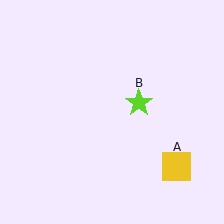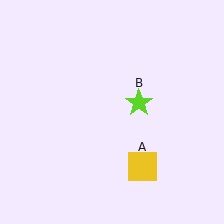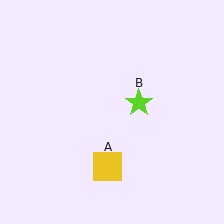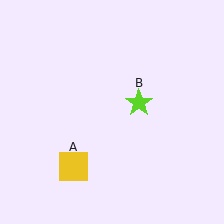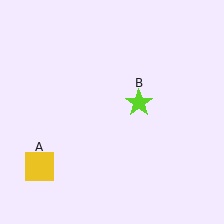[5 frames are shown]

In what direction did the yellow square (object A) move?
The yellow square (object A) moved left.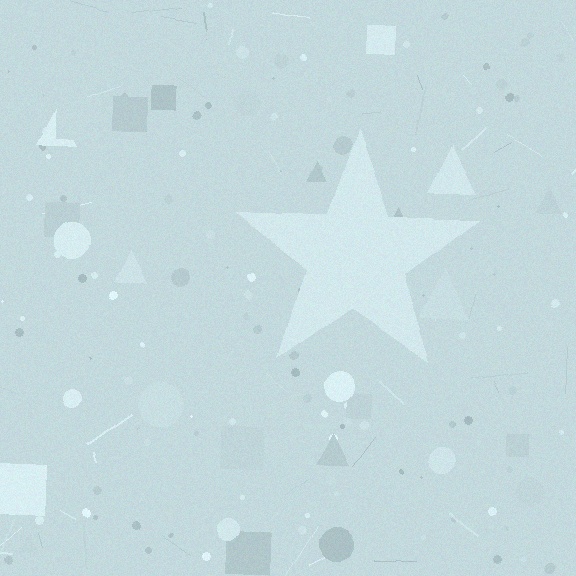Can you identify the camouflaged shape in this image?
The camouflaged shape is a star.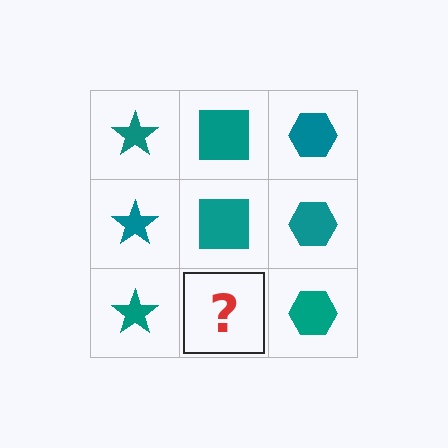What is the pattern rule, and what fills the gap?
The rule is that each column has a consistent shape. The gap should be filled with a teal square.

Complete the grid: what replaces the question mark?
The question mark should be replaced with a teal square.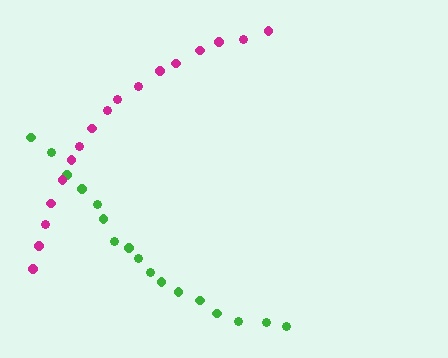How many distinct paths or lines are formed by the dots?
There are 2 distinct paths.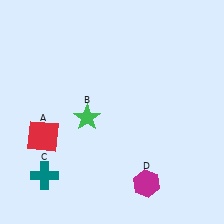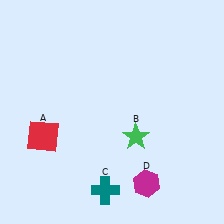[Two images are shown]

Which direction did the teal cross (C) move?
The teal cross (C) moved right.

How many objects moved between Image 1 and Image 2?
2 objects moved between the two images.